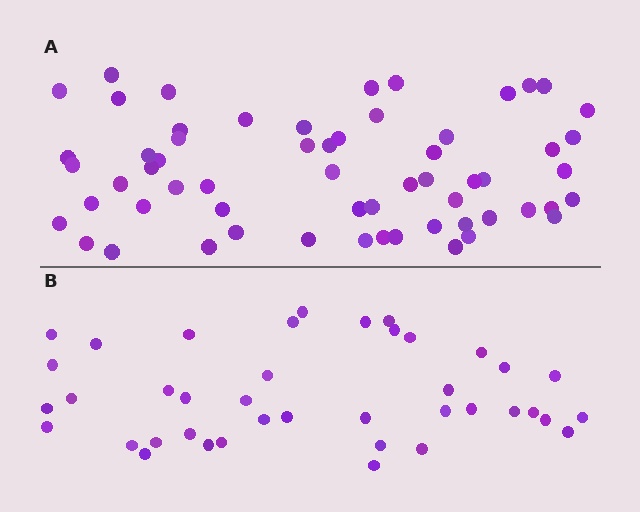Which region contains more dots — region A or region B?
Region A (the top region) has more dots.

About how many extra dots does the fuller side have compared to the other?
Region A has approximately 20 more dots than region B.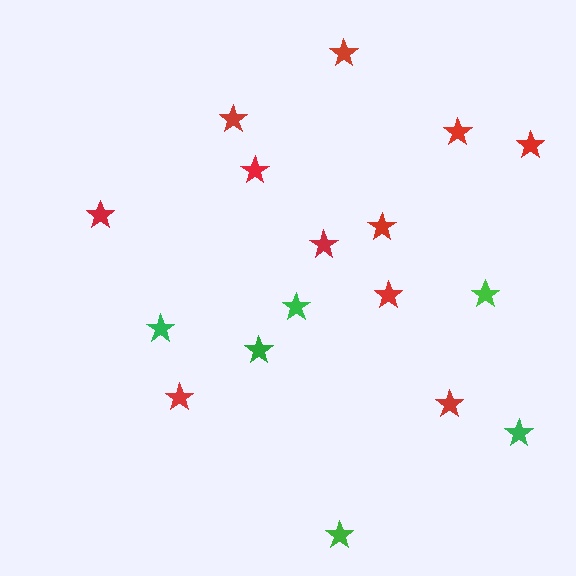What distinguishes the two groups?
There are 2 groups: one group of red stars (11) and one group of green stars (6).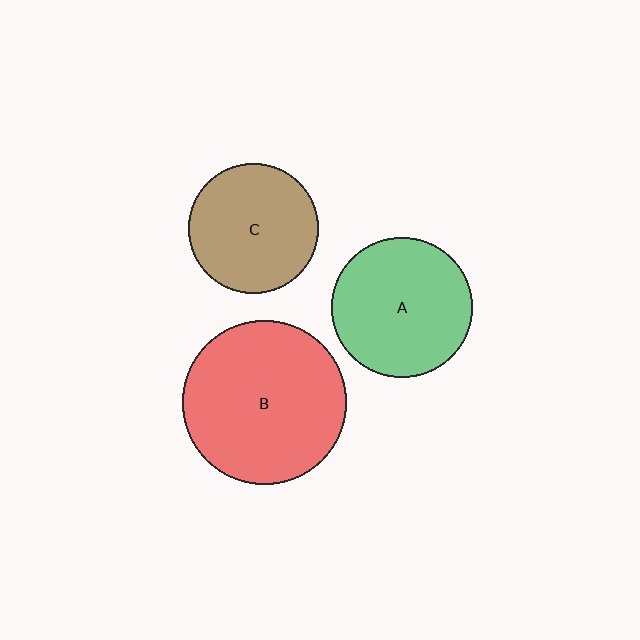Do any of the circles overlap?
No, none of the circles overlap.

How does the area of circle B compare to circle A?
Approximately 1.4 times.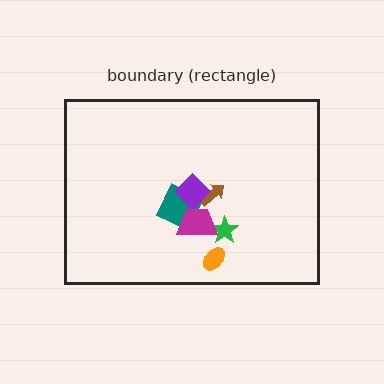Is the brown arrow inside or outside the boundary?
Inside.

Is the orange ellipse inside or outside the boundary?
Inside.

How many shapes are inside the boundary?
6 inside, 0 outside.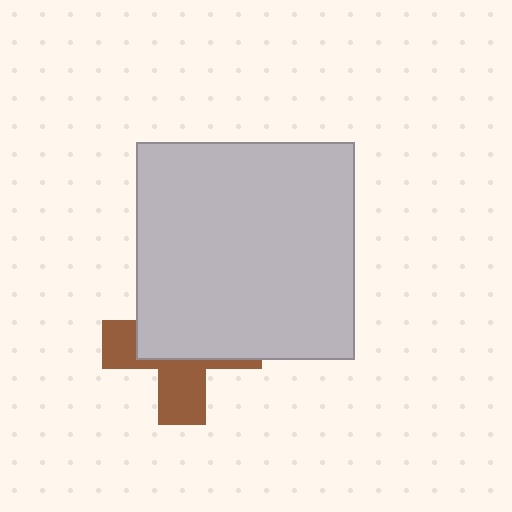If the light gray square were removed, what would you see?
You would see the complete brown cross.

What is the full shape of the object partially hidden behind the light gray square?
The partially hidden object is a brown cross.